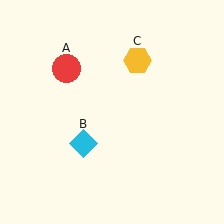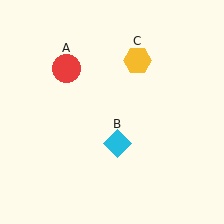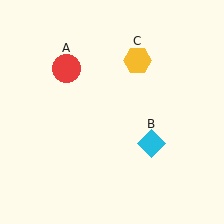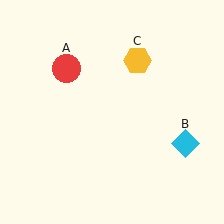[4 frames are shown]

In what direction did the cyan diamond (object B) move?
The cyan diamond (object B) moved right.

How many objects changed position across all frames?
1 object changed position: cyan diamond (object B).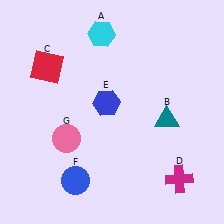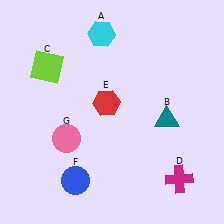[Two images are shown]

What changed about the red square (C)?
In Image 1, C is red. In Image 2, it changed to lime.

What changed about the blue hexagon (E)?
In Image 1, E is blue. In Image 2, it changed to red.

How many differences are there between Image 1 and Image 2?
There are 2 differences between the two images.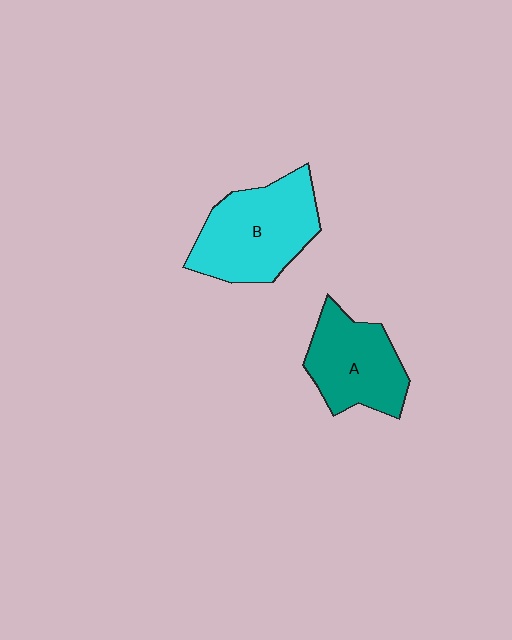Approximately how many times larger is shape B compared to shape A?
Approximately 1.3 times.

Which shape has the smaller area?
Shape A (teal).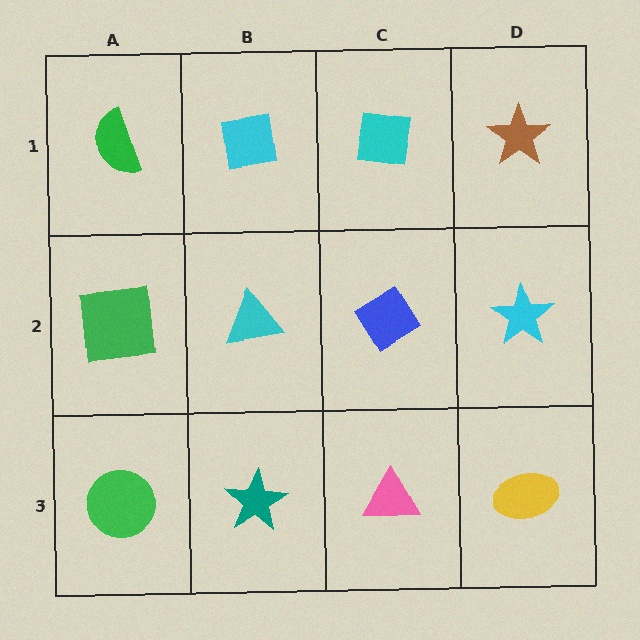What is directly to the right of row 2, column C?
A cyan star.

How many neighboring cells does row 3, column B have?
3.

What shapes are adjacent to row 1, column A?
A green square (row 2, column A), a cyan square (row 1, column B).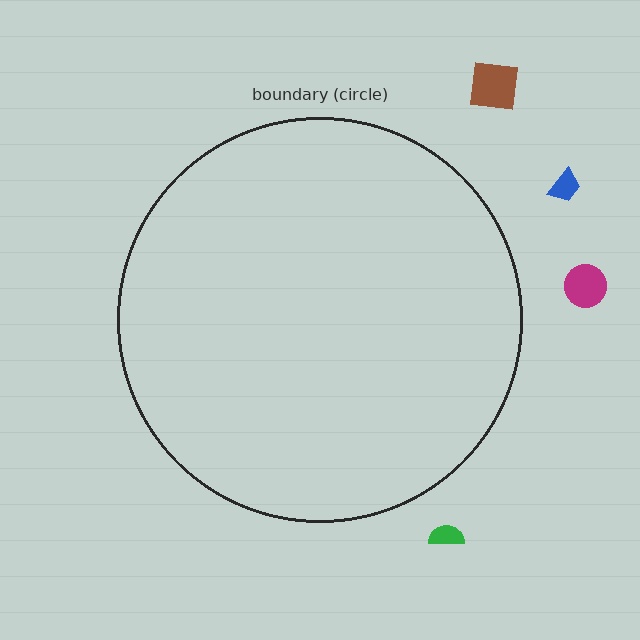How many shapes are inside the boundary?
0 inside, 4 outside.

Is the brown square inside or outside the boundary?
Outside.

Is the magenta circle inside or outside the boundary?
Outside.